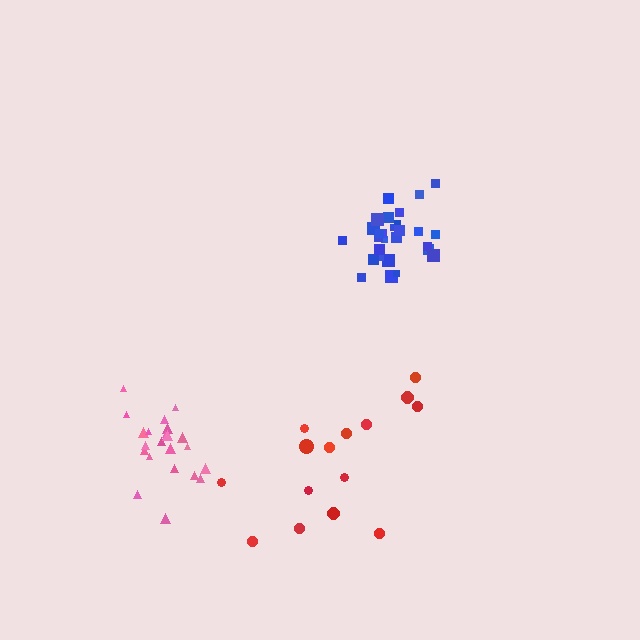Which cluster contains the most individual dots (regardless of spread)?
Blue (30).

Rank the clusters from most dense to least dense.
blue, pink, red.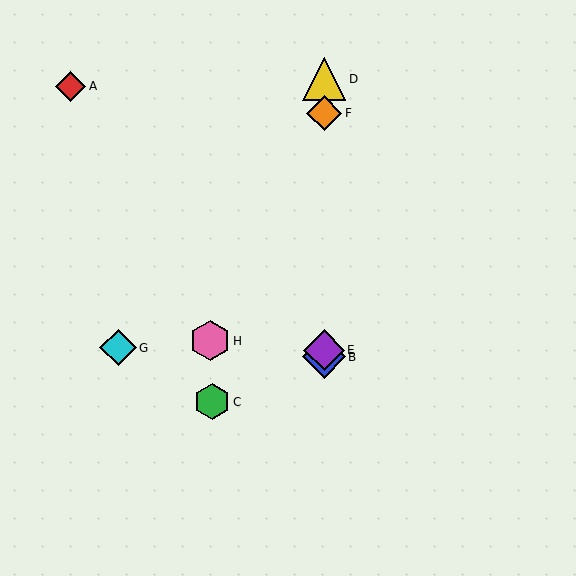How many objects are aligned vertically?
4 objects (B, D, E, F) are aligned vertically.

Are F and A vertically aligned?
No, F is at x≈324 and A is at x≈71.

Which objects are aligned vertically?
Objects B, D, E, F are aligned vertically.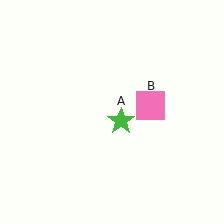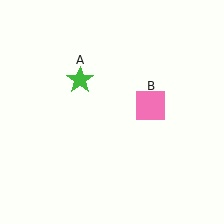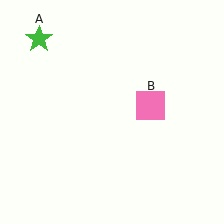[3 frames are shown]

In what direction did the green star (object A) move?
The green star (object A) moved up and to the left.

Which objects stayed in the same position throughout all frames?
Pink square (object B) remained stationary.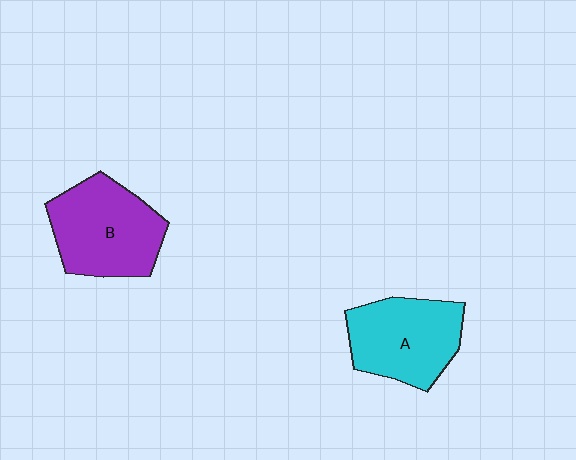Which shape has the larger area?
Shape B (purple).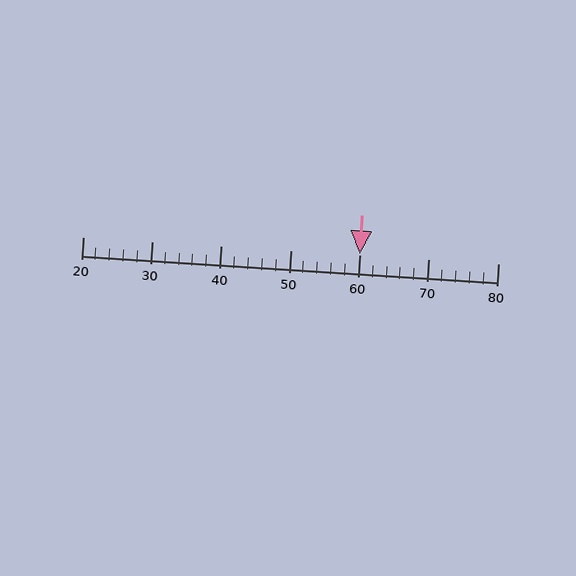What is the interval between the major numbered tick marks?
The major tick marks are spaced 10 units apart.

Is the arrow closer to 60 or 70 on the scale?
The arrow is closer to 60.